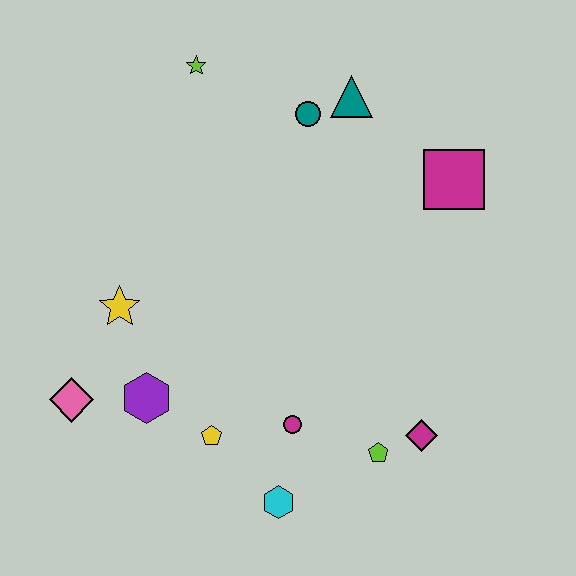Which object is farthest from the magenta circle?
The lime star is farthest from the magenta circle.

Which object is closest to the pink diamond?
The purple hexagon is closest to the pink diamond.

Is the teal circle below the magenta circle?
No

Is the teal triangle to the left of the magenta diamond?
Yes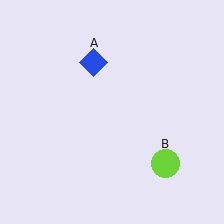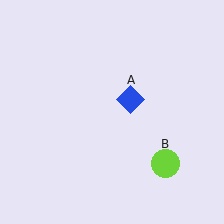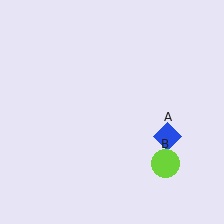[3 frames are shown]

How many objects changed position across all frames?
1 object changed position: blue diamond (object A).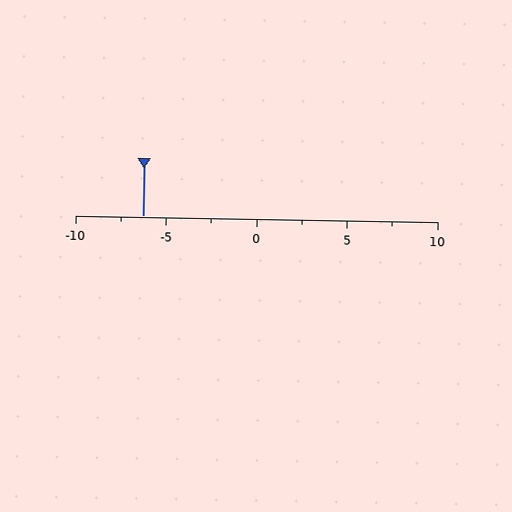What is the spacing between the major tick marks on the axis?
The major ticks are spaced 5 apart.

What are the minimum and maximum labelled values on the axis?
The axis runs from -10 to 10.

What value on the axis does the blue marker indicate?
The marker indicates approximately -6.2.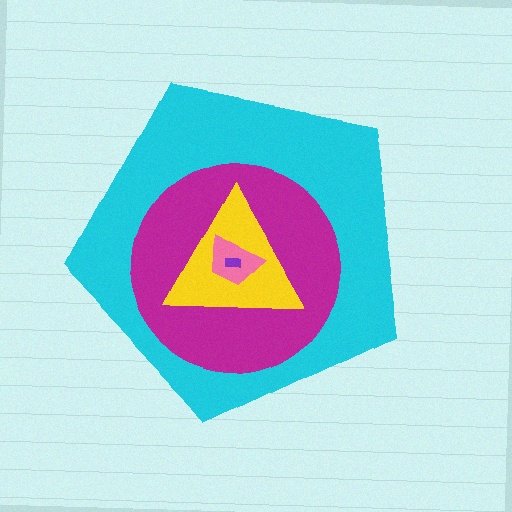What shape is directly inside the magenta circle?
The yellow triangle.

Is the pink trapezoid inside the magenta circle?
Yes.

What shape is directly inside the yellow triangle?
The pink trapezoid.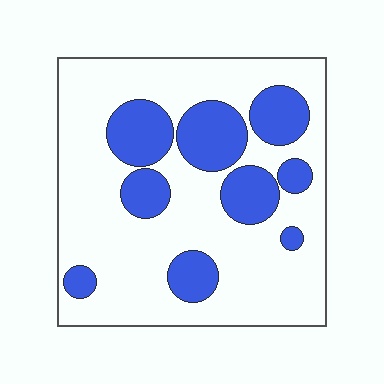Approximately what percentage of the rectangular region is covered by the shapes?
Approximately 25%.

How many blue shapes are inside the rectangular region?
9.